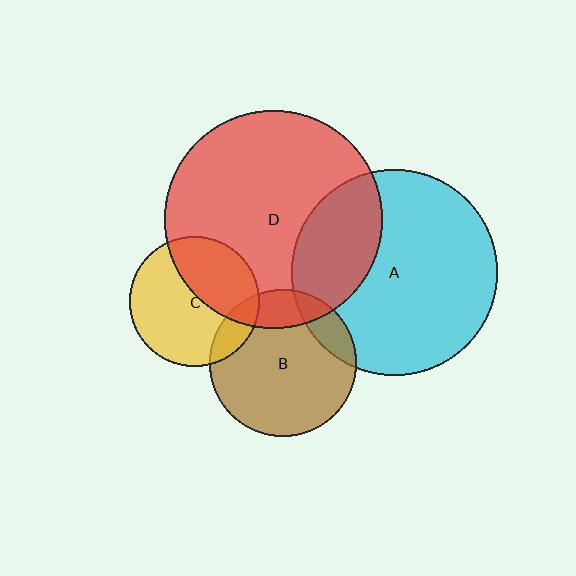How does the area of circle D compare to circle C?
Approximately 2.8 times.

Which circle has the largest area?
Circle D (red).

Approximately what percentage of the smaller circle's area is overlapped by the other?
Approximately 15%.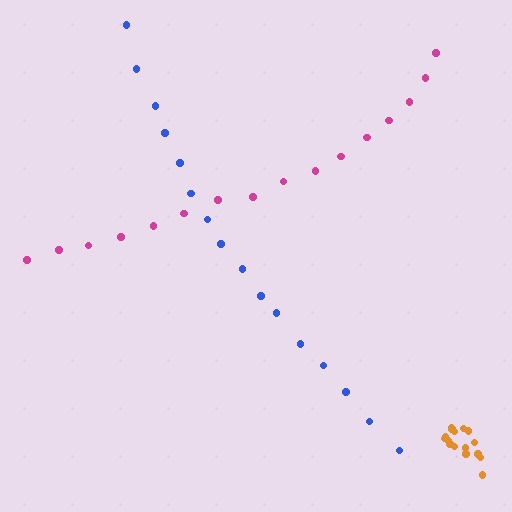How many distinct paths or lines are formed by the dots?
There are 3 distinct paths.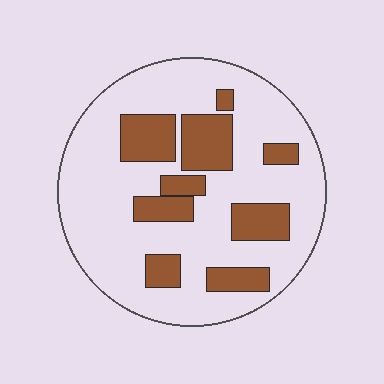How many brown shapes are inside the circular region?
9.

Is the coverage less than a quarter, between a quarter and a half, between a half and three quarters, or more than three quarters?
Between a quarter and a half.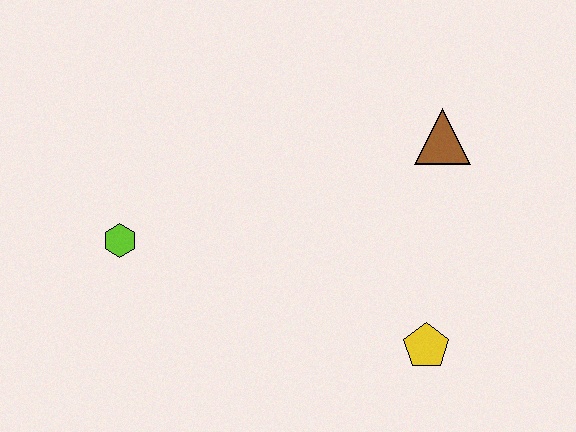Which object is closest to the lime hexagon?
The yellow pentagon is closest to the lime hexagon.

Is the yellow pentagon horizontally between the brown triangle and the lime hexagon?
Yes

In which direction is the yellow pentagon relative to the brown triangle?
The yellow pentagon is below the brown triangle.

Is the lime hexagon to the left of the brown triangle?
Yes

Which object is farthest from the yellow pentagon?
The lime hexagon is farthest from the yellow pentagon.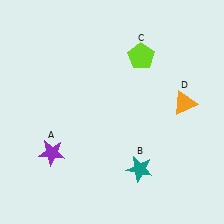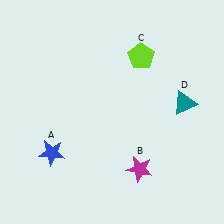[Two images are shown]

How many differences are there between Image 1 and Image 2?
There are 3 differences between the two images.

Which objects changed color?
A changed from purple to blue. B changed from teal to magenta. D changed from orange to teal.